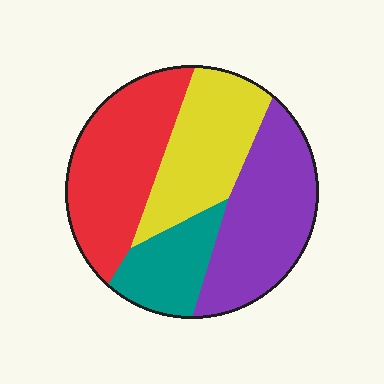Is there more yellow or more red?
Red.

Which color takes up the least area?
Teal, at roughly 15%.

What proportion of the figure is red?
Red takes up about one third (1/3) of the figure.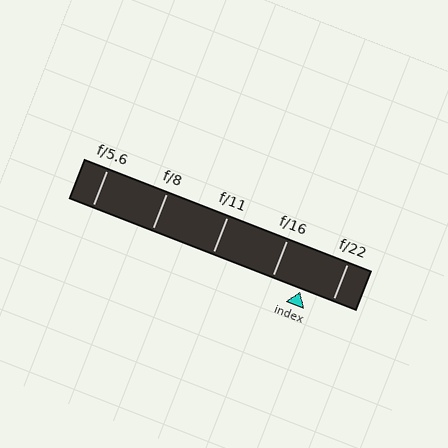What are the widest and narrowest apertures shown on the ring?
The widest aperture shown is f/5.6 and the narrowest is f/22.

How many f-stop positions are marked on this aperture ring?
There are 5 f-stop positions marked.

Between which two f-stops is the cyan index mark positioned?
The index mark is between f/16 and f/22.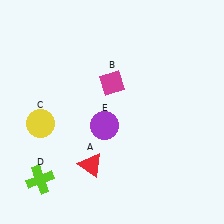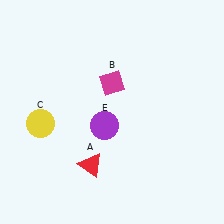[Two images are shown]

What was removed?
The lime cross (D) was removed in Image 2.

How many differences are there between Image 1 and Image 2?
There is 1 difference between the two images.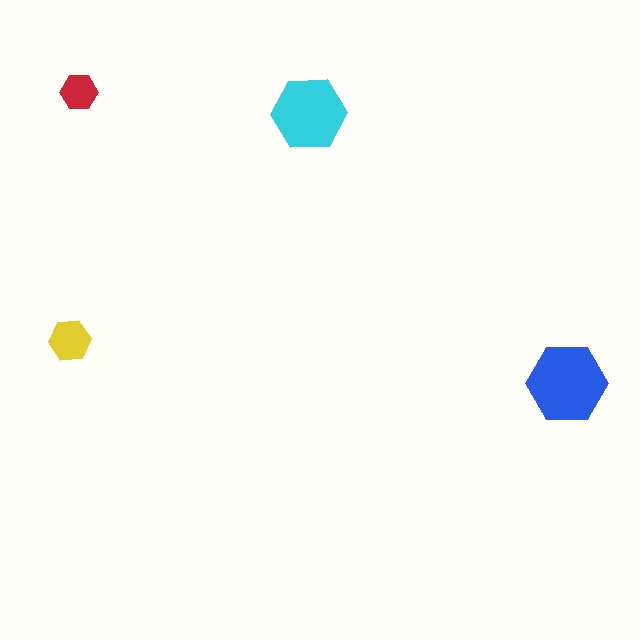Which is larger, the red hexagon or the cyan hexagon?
The cyan one.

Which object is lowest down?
The blue hexagon is bottommost.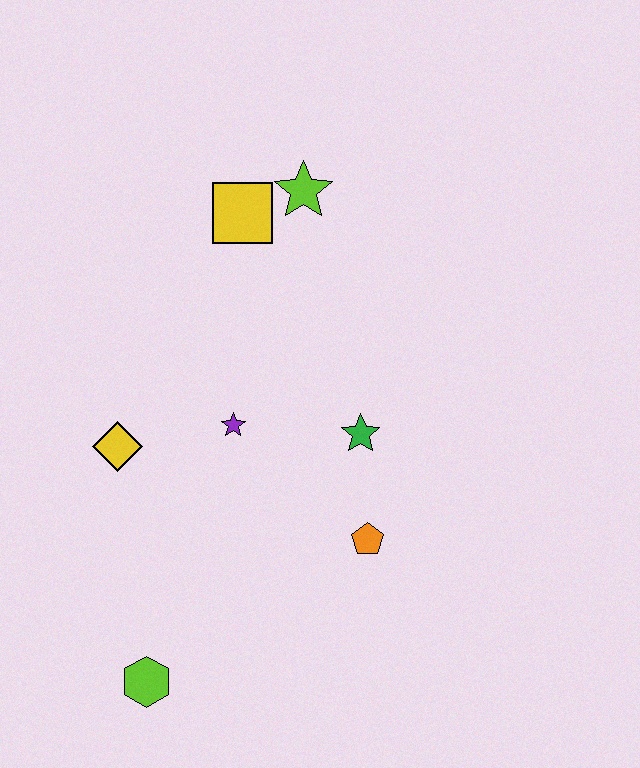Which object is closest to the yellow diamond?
The purple star is closest to the yellow diamond.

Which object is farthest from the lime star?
The lime hexagon is farthest from the lime star.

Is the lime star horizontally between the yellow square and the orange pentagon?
Yes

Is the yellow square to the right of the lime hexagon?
Yes